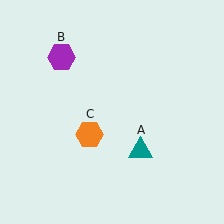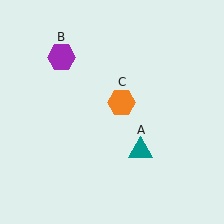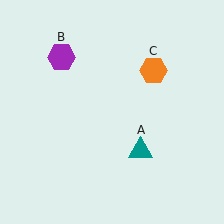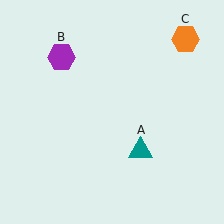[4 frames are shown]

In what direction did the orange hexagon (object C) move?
The orange hexagon (object C) moved up and to the right.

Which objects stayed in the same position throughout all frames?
Teal triangle (object A) and purple hexagon (object B) remained stationary.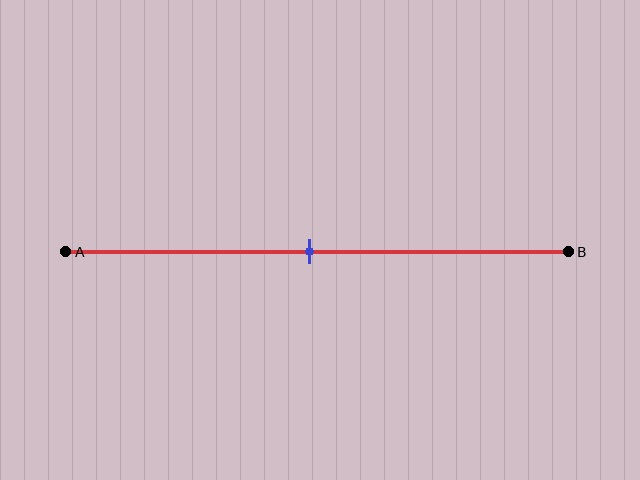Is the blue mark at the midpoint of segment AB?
Yes, the mark is approximately at the midpoint.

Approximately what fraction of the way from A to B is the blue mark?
The blue mark is approximately 50% of the way from A to B.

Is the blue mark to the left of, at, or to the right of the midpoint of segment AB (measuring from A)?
The blue mark is approximately at the midpoint of segment AB.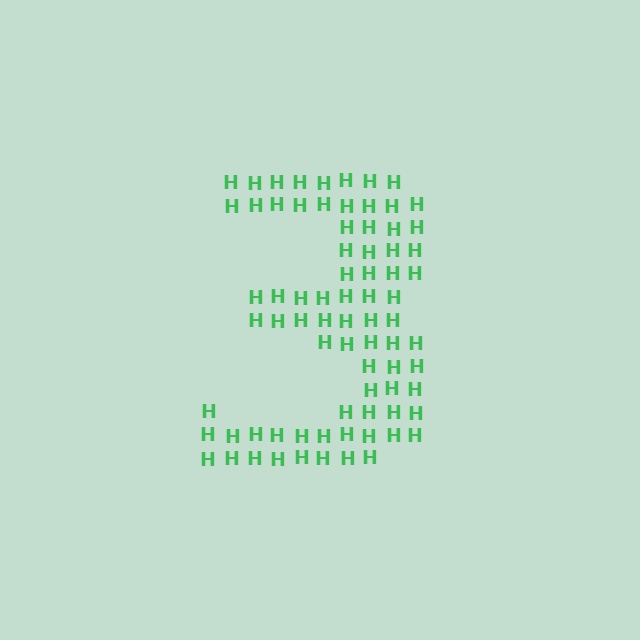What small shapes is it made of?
It is made of small letter H's.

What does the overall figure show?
The overall figure shows the digit 3.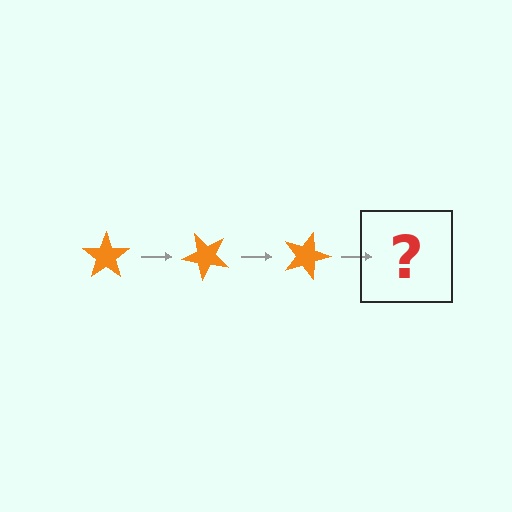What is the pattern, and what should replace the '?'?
The pattern is that the star rotates 45 degrees each step. The '?' should be an orange star rotated 135 degrees.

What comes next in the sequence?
The next element should be an orange star rotated 135 degrees.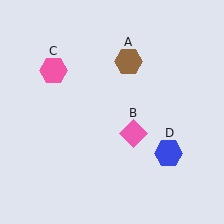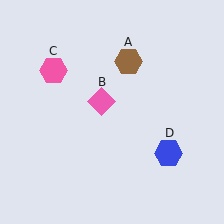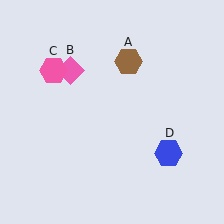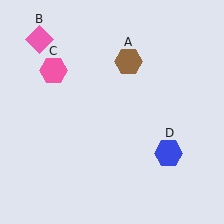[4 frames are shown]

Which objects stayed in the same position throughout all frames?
Brown hexagon (object A) and pink hexagon (object C) and blue hexagon (object D) remained stationary.